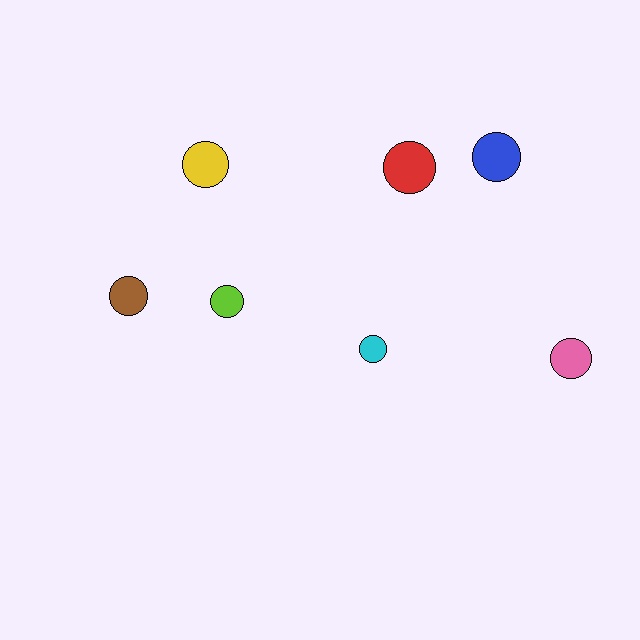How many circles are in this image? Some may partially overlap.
There are 7 circles.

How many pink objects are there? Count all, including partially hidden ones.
There is 1 pink object.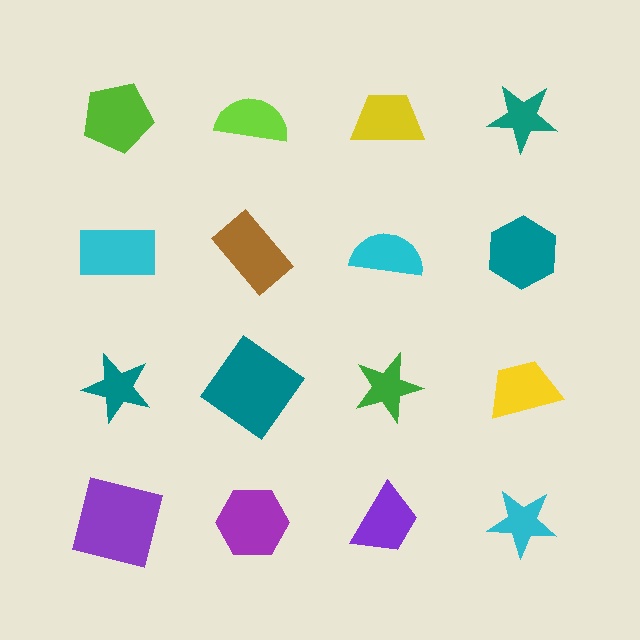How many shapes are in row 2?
4 shapes.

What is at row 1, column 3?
A yellow trapezoid.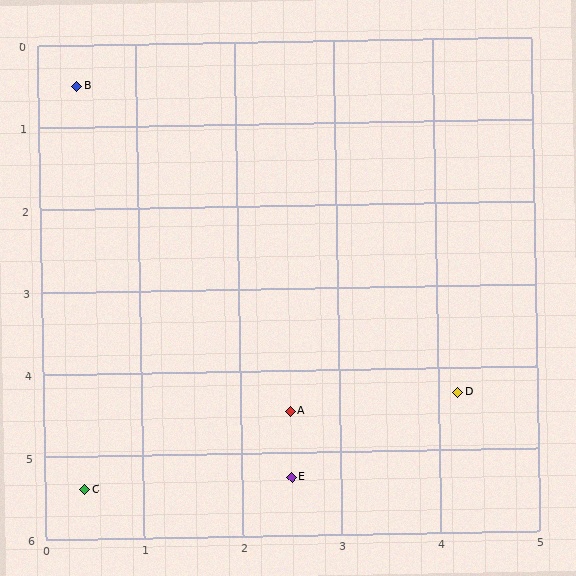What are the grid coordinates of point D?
Point D is at approximately (4.2, 4.3).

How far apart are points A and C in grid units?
Points A and C are about 2.3 grid units apart.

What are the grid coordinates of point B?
Point B is at approximately (0.4, 0.5).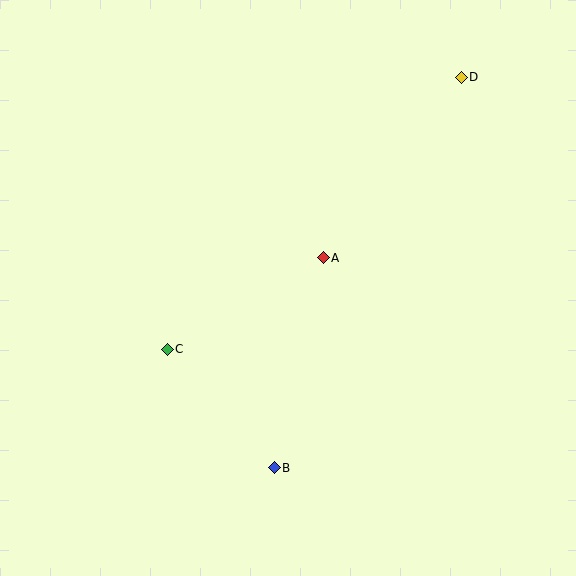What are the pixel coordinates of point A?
Point A is at (323, 258).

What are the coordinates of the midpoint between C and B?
The midpoint between C and B is at (221, 408).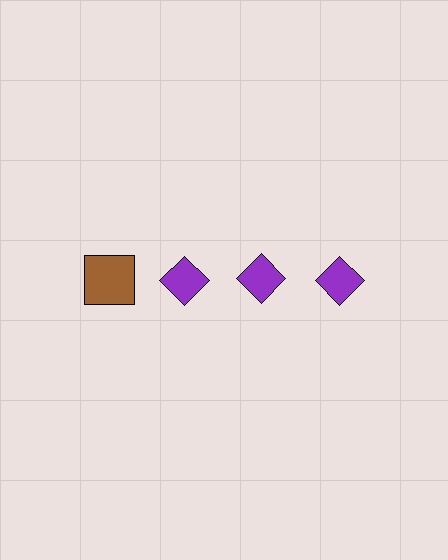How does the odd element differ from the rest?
It differs in both color (brown instead of purple) and shape (square instead of diamond).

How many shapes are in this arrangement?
There are 4 shapes arranged in a grid pattern.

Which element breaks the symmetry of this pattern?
The brown square in the top row, leftmost column breaks the symmetry. All other shapes are purple diamonds.